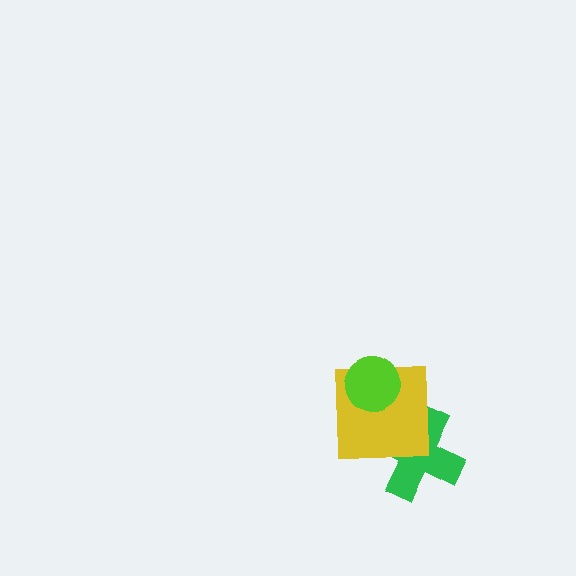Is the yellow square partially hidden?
Yes, it is partially covered by another shape.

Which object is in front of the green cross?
The yellow square is in front of the green cross.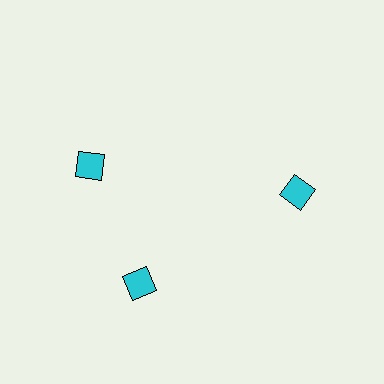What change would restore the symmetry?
The symmetry would be restored by rotating it back into even spacing with its neighbors so that all 3 diamonds sit at equal angles and equal distance from the center.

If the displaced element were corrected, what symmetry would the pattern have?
It would have 3-fold rotational symmetry — the pattern would map onto itself every 120 degrees.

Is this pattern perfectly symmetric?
No. The 3 cyan diamonds are arranged in a ring, but one element near the 11 o'clock position is rotated out of alignment along the ring, breaking the 3-fold rotational symmetry.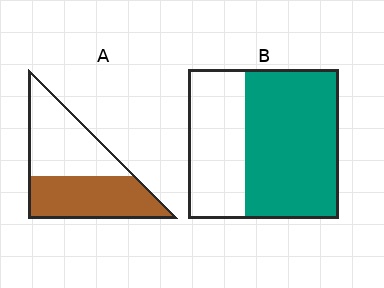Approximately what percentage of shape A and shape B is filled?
A is approximately 50% and B is approximately 60%.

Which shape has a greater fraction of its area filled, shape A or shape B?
Shape B.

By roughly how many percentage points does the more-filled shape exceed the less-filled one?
By roughly 15 percentage points (B over A).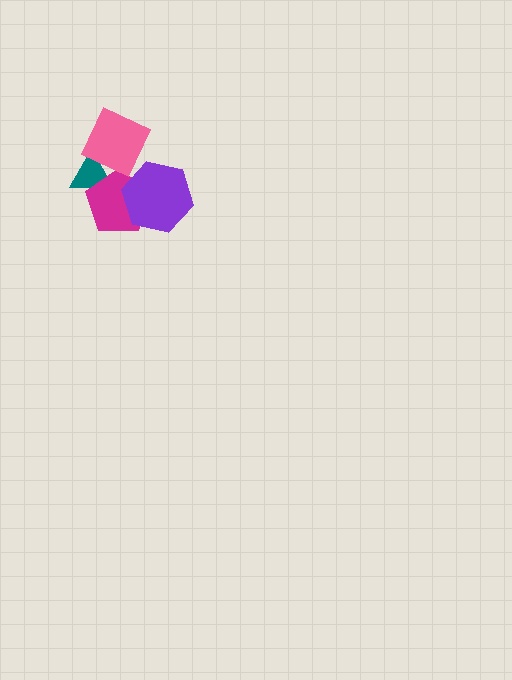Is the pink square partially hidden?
No, no other shape covers it.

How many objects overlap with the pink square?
1 object overlaps with the pink square.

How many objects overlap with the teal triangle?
2 objects overlap with the teal triangle.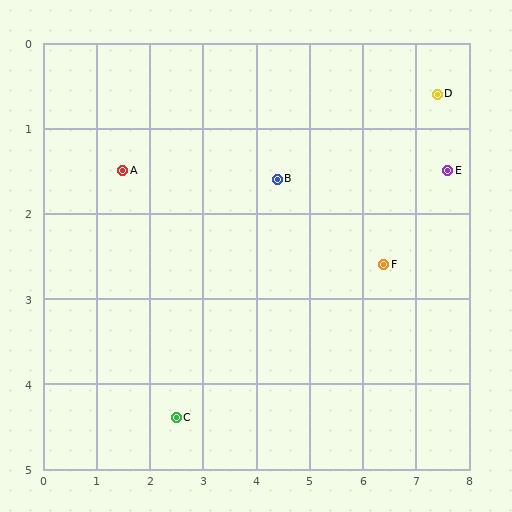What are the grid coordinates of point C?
Point C is at approximately (2.5, 4.4).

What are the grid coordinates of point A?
Point A is at approximately (1.5, 1.5).